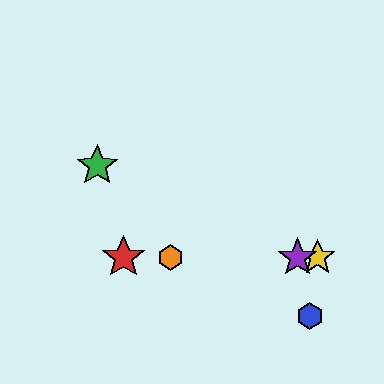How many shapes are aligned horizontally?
4 shapes (the red star, the yellow star, the purple star, the orange hexagon) are aligned horizontally.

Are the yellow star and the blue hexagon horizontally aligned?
No, the yellow star is at y≈257 and the blue hexagon is at y≈316.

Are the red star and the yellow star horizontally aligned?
Yes, both are at y≈257.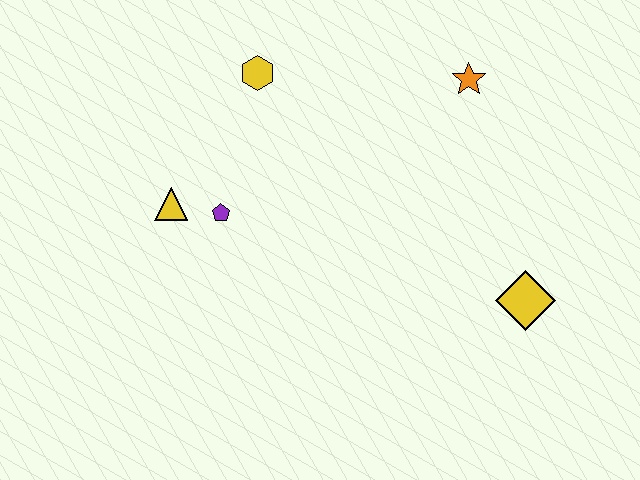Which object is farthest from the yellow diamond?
The yellow triangle is farthest from the yellow diamond.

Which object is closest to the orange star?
The yellow hexagon is closest to the orange star.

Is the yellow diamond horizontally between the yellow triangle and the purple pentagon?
No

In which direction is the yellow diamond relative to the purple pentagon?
The yellow diamond is to the right of the purple pentagon.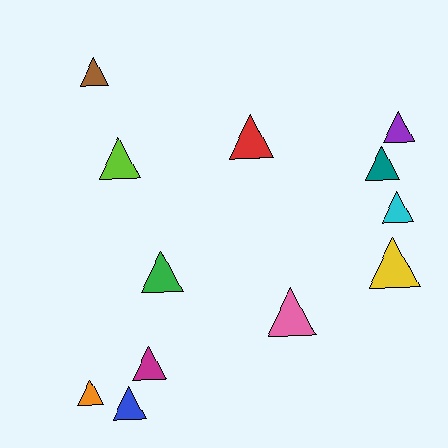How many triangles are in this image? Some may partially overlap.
There are 12 triangles.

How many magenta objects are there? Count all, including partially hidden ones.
There is 1 magenta object.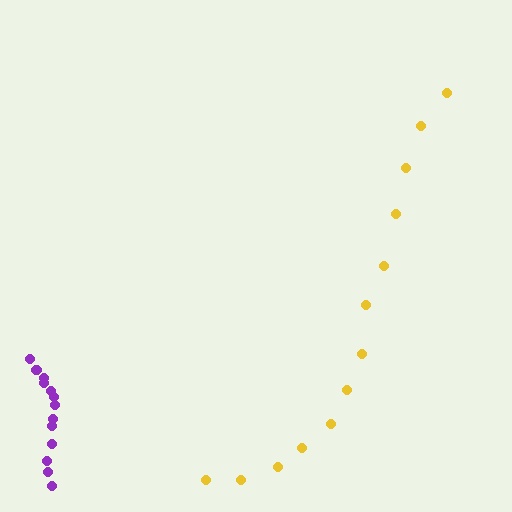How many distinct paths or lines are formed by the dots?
There are 2 distinct paths.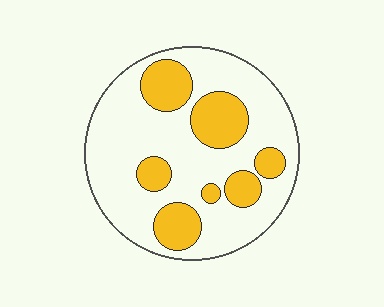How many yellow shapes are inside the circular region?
7.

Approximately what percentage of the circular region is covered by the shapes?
Approximately 30%.